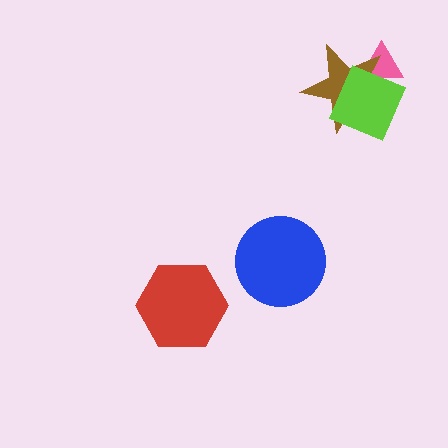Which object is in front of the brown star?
The lime diamond is in front of the brown star.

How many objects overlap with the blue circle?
0 objects overlap with the blue circle.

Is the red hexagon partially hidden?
No, no other shape covers it.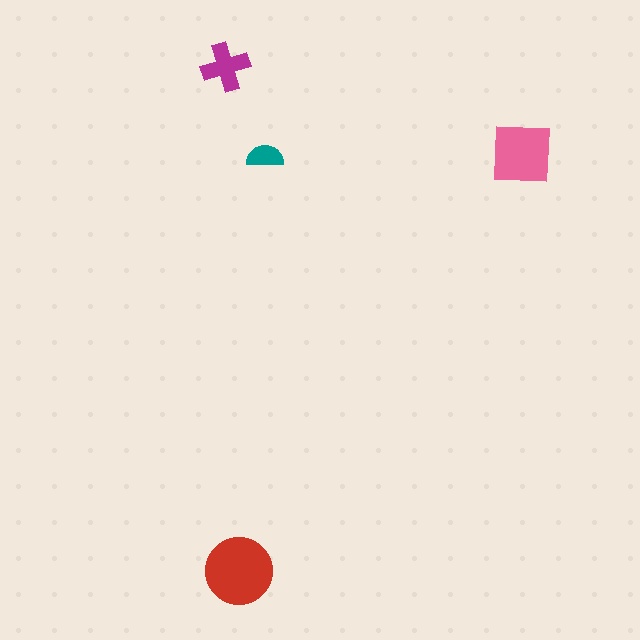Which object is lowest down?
The red circle is bottommost.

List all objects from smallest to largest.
The teal semicircle, the magenta cross, the pink square, the red circle.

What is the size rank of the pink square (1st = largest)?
2nd.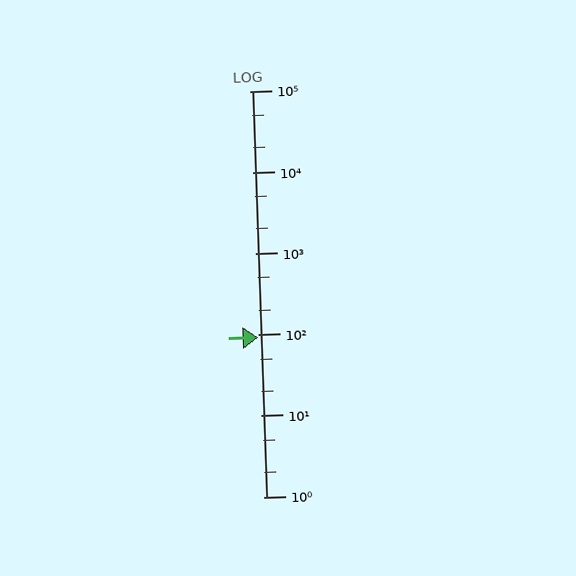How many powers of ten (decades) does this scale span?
The scale spans 5 decades, from 1 to 100000.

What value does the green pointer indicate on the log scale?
The pointer indicates approximately 91.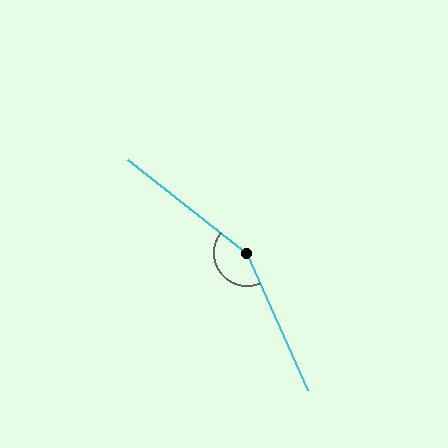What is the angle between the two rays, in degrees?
Approximately 152 degrees.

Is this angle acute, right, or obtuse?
It is obtuse.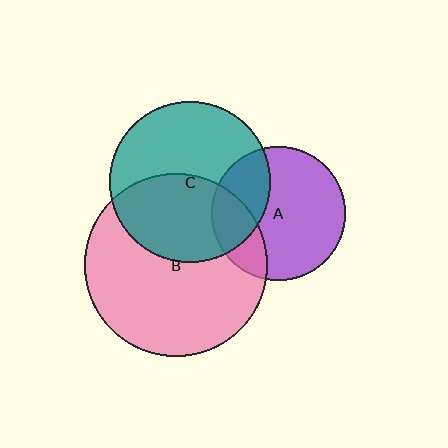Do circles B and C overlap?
Yes.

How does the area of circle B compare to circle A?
Approximately 1.9 times.